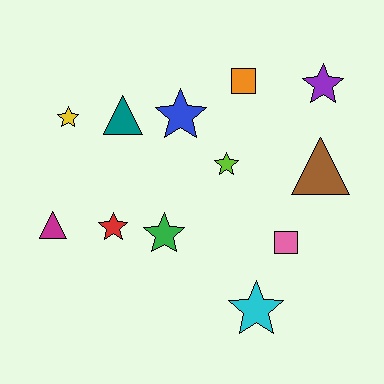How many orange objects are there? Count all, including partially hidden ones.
There is 1 orange object.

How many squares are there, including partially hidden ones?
There are 2 squares.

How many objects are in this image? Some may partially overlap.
There are 12 objects.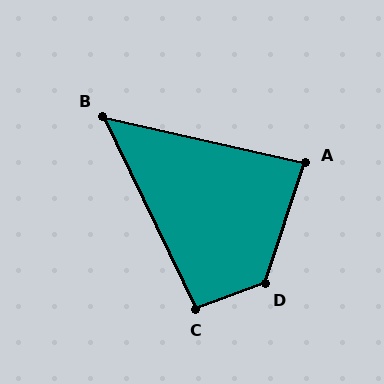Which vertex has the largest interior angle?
D, at approximately 129 degrees.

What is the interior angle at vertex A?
Approximately 84 degrees (acute).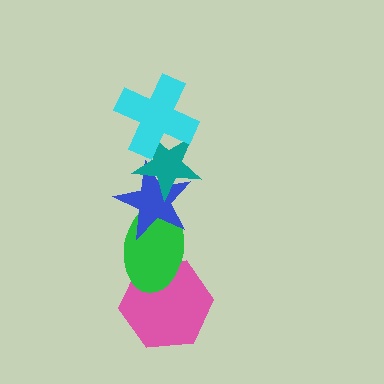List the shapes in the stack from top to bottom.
From top to bottom: the cyan cross, the teal star, the blue star, the green ellipse, the pink hexagon.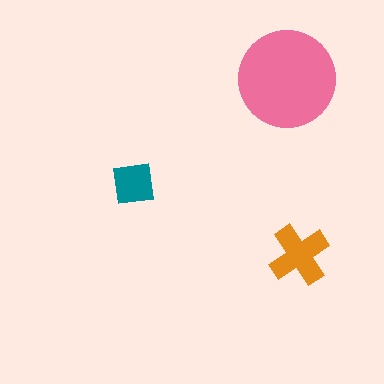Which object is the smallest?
The teal square.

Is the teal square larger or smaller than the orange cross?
Smaller.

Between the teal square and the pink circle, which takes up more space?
The pink circle.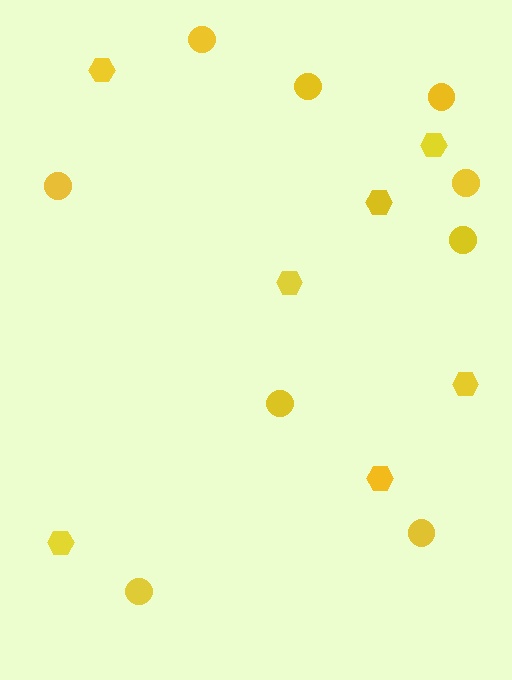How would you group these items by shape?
There are 2 groups: one group of hexagons (7) and one group of circles (9).